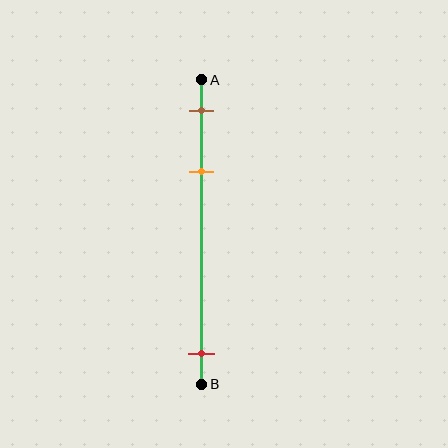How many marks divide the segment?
There are 3 marks dividing the segment.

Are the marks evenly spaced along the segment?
No, the marks are not evenly spaced.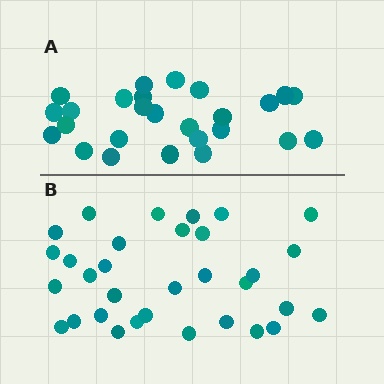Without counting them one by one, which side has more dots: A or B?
Region B (the bottom region) has more dots.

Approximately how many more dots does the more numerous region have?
Region B has about 6 more dots than region A.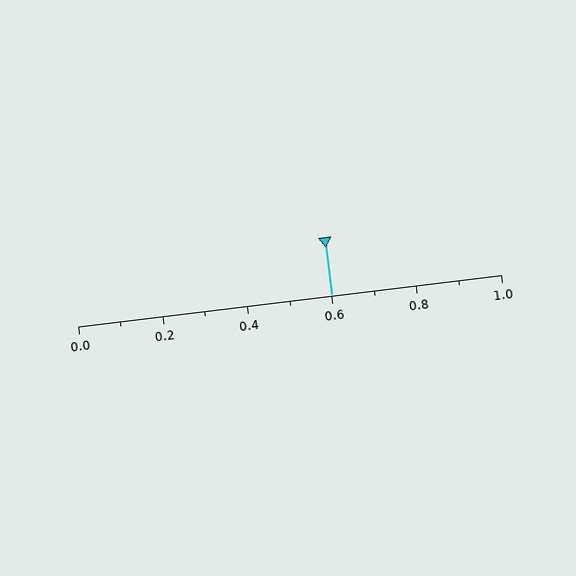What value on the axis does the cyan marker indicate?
The marker indicates approximately 0.6.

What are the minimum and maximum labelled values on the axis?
The axis runs from 0.0 to 1.0.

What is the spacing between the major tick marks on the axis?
The major ticks are spaced 0.2 apart.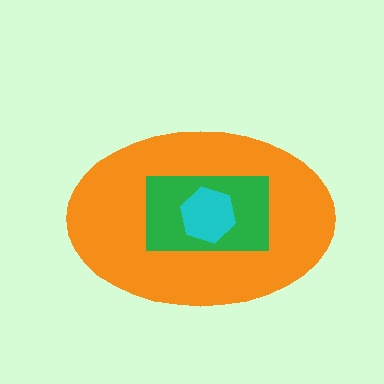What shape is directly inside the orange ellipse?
The green rectangle.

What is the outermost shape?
The orange ellipse.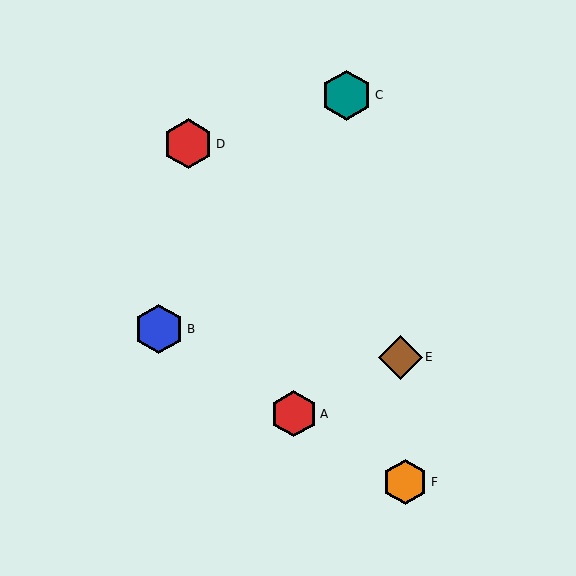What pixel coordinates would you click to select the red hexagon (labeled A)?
Click at (294, 414) to select the red hexagon A.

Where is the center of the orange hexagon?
The center of the orange hexagon is at (405, 482).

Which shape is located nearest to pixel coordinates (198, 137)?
The red hexagon (labeled D) at (188, 144) is nearest to that location.